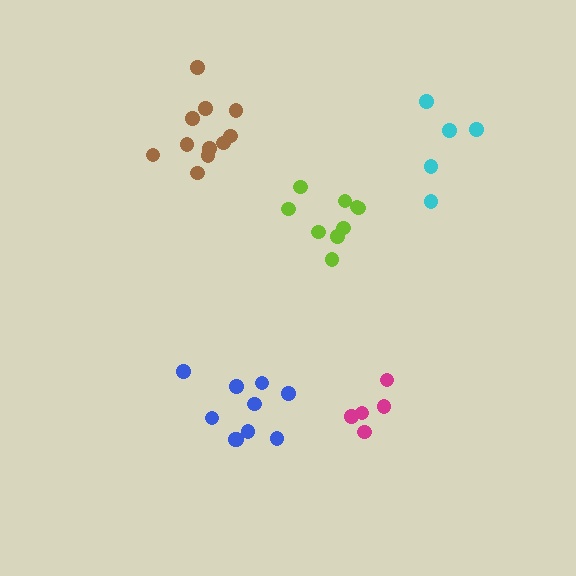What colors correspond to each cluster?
The clusters are colored: magenta, lime, brown, blue, cyan.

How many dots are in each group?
Group 1: 5 dots, Group 2: 9 dots, Group 3: 11 dots, Group 4: 10 dots, Group 5: 5 dots (40 total).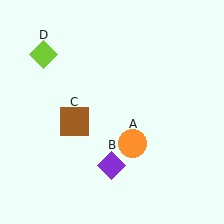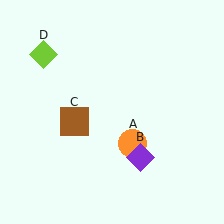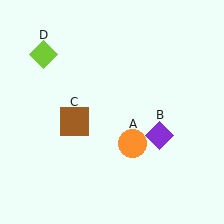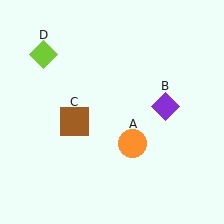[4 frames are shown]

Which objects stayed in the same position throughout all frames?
Orange circle (object A) and brown square (object C) and lime diamond (object D) remained stationary.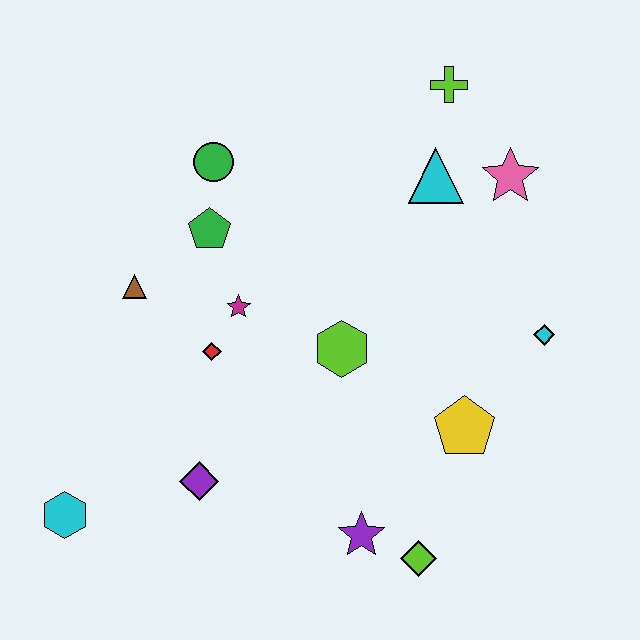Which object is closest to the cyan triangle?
The pink star is closest to the cyan triangle.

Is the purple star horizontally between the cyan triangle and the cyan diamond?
No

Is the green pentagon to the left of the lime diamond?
Yes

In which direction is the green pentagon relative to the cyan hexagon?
The green pentagon is above the cyan hexagon.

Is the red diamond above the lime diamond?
Yes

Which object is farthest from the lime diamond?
The lime cross is farthest from the lime diamond.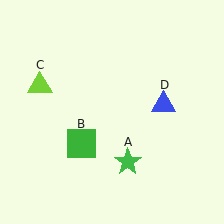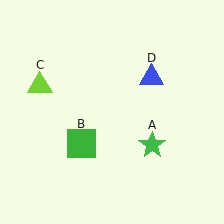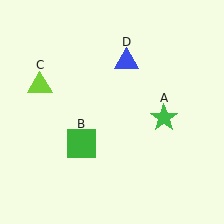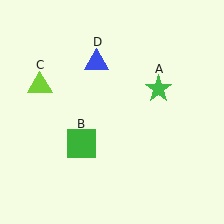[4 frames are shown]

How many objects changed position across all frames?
2 objects changed position: green star (object A), blue triangle (object D).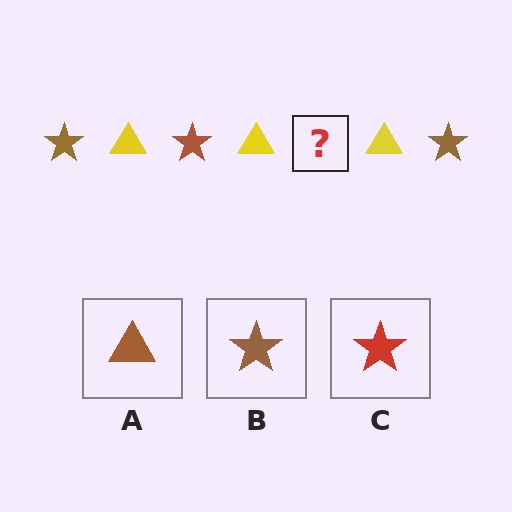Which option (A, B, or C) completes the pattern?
B.